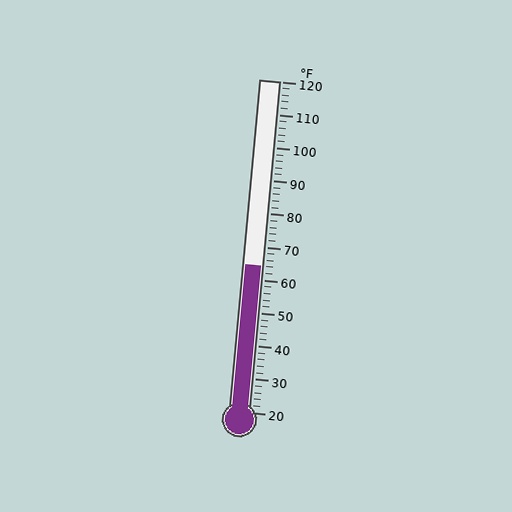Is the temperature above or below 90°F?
The temperature is below 90°F.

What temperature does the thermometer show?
The thermometer shows approximately 64°F.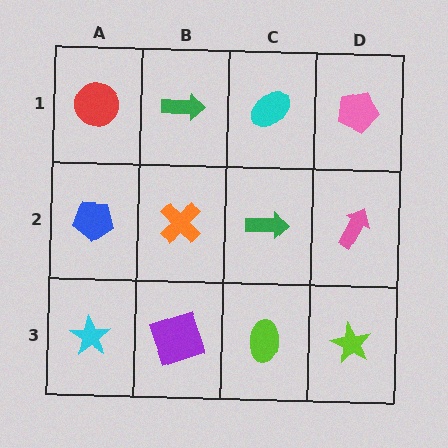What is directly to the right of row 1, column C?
A pink pentagon.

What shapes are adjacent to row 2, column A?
A red circle (row 1, column A), a cyan star (row 3, column A), an orange cross (row 2, column B).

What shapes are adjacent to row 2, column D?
A pink pentagon (row 1, column D), a lime star (row 3, column D), a green arrow (row 2, column C).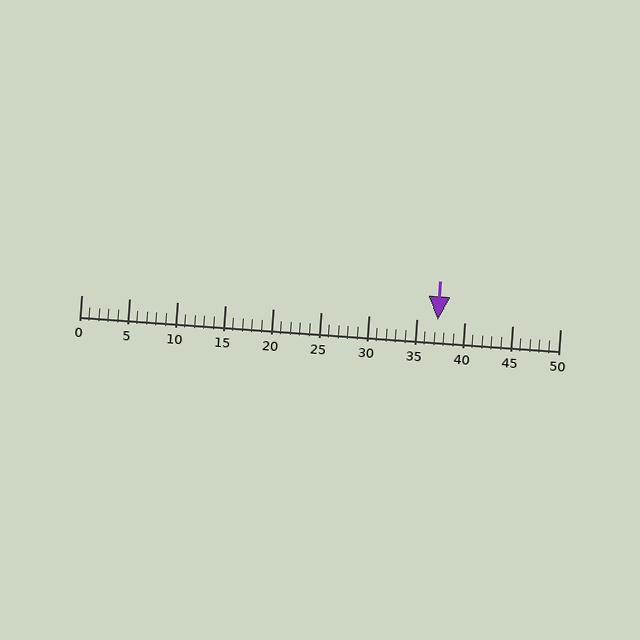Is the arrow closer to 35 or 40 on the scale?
The arrow is closer to 35.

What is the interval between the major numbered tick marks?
The major tick marks are spaced 5 units apart.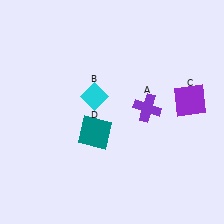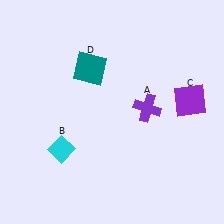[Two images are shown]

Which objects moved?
The objects that moved are: the cyan diamond (B), the teal square (D).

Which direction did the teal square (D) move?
The teal square (D) moved up.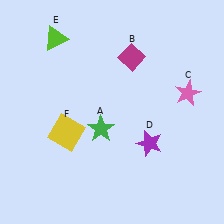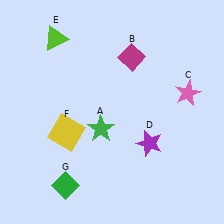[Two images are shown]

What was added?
A green diamond (G) was added in Image 2.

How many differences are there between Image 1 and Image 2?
There is 1 difference between the two images.